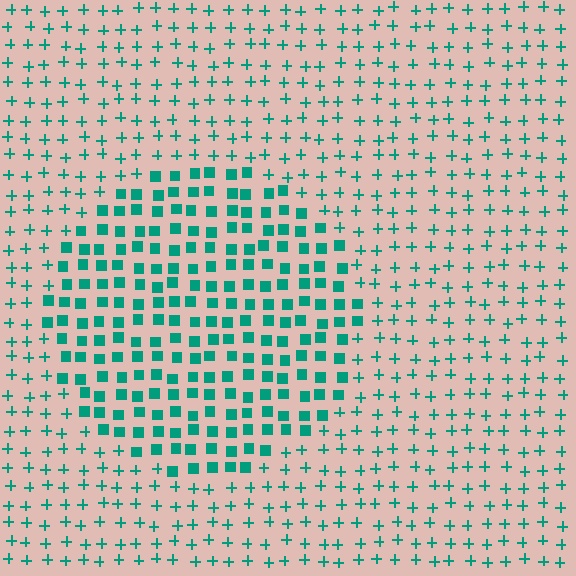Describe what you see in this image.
The image is filled with small teal elements arranged in a uniform grid. A circle-shaped region contains squares, while the surrounding area contains plus signs. The boundary is defined purely by the change in element shape.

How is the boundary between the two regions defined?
The boundary is defined by a change in element shape: squares inside vs. plus signs outside. All elements share the same color and spacing.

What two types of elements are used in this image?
The image uses squares inside the circle region and plus signs outside it.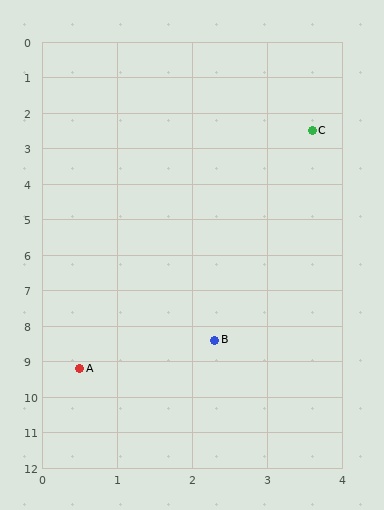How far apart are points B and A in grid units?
Points B and A are about 2.0 grid units apart.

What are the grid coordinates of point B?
Point B is at approximately (2.3, 8.4).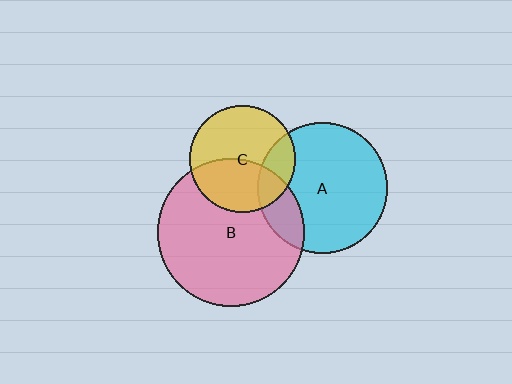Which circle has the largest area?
Circle B (pink).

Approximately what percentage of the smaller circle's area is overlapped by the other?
Approximately 20%.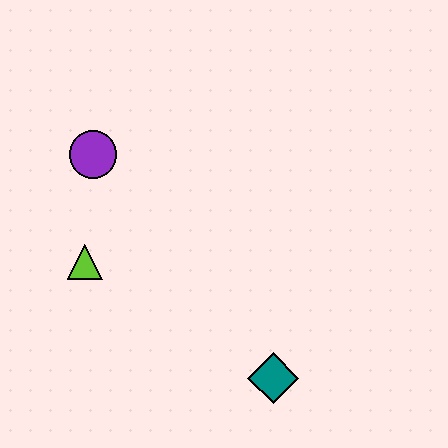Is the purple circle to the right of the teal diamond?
No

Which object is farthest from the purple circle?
The teal diamond is farthest from the purple circle.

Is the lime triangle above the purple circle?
No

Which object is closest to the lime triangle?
The purple circle is closest to the lime triangle.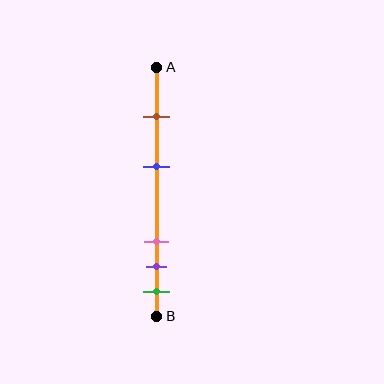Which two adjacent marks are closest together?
The purple and green marks are the closest adjacent pair.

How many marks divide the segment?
There are 5 marks dividing the segment.